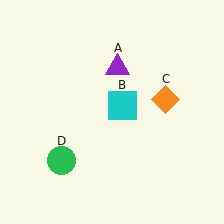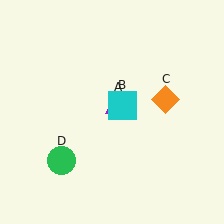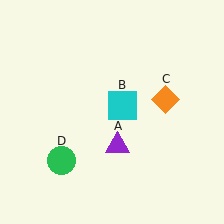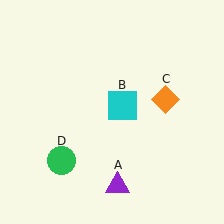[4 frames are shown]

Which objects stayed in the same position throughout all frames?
Cyan square (object B) and orange diamond (object C) and green circle (object D) remained stationary.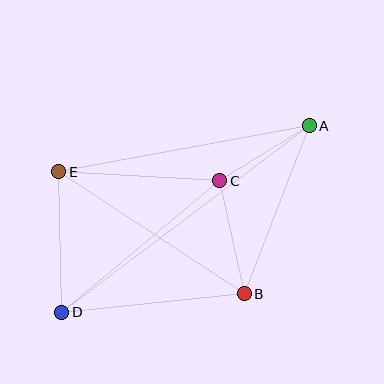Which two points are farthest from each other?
Points A and D are farthest from each other.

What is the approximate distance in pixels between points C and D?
The distance between C and D is approximately 206 pixels.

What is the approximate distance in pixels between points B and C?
The distance between B and C is approximately 116 pixels.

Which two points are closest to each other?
Points A and C are closest to each other.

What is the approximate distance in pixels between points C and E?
The distance between C and E is approximately 161 pixels.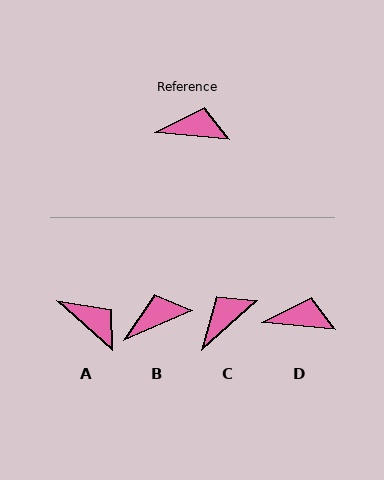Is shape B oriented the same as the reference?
No, it is off by about 28 degrees.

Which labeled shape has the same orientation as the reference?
D.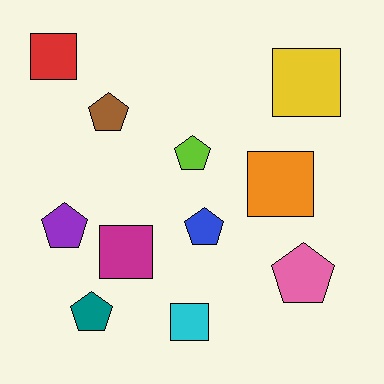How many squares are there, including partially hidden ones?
There are 5 squares.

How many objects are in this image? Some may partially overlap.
There are 11 objects.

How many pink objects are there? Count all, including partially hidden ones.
There is 1 pink object.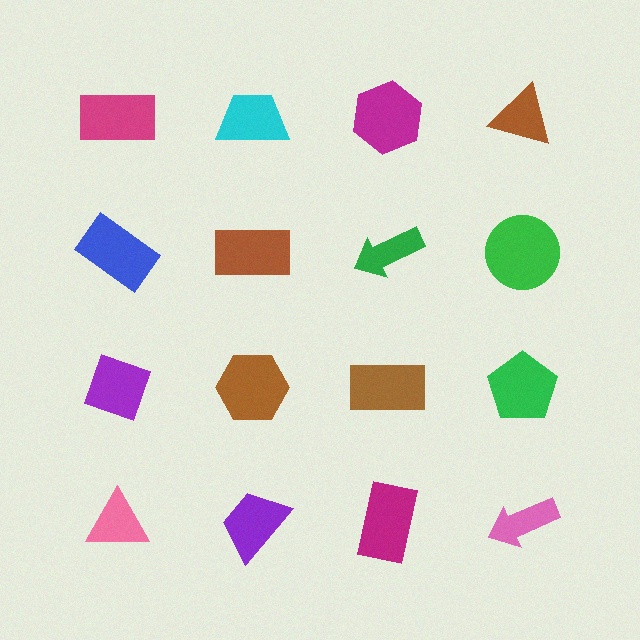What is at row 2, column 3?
A green arrow.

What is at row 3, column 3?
A brown rectangle.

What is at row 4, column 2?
A purple trapezoid.